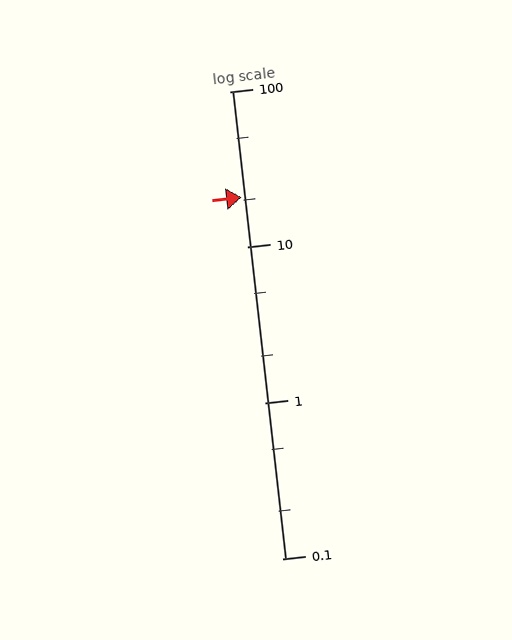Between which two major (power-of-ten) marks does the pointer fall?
The pointer is between 10 and 100.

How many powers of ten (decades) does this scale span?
The scale spans 3 decades, from 0.1 to 100.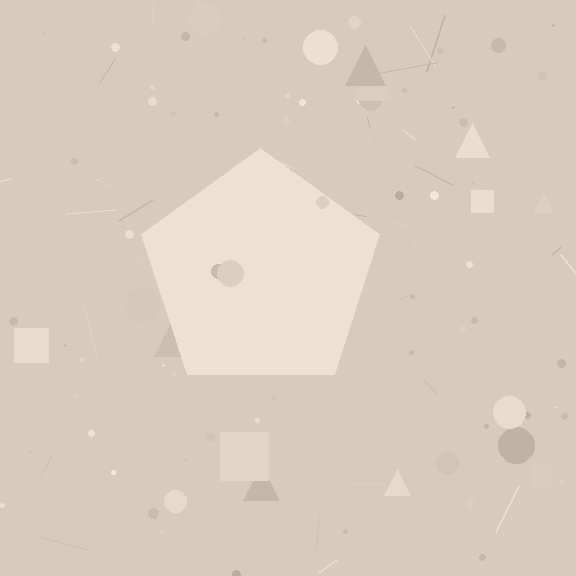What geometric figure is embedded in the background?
A pentagon is embedded in the background.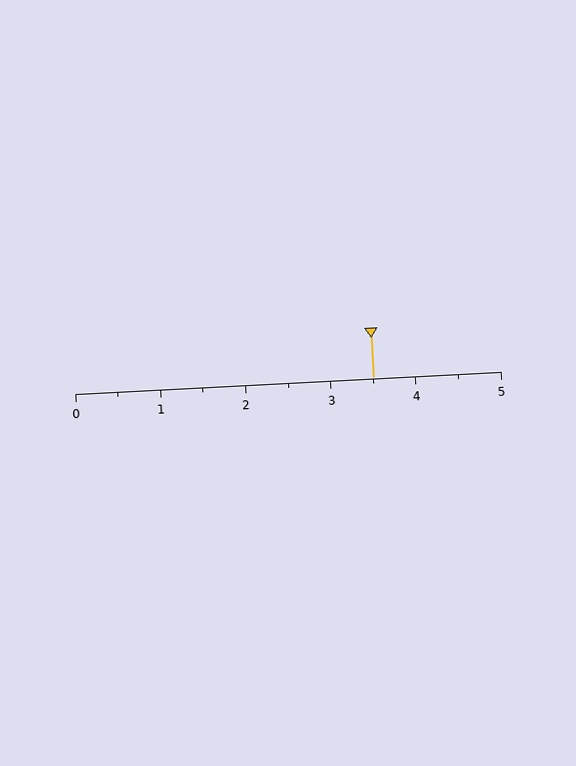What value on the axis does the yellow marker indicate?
The marker indicates approximately 3.5.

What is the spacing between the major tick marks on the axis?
The major ticks are spaced 1 apart.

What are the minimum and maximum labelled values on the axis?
The axis runs from 0 to 5.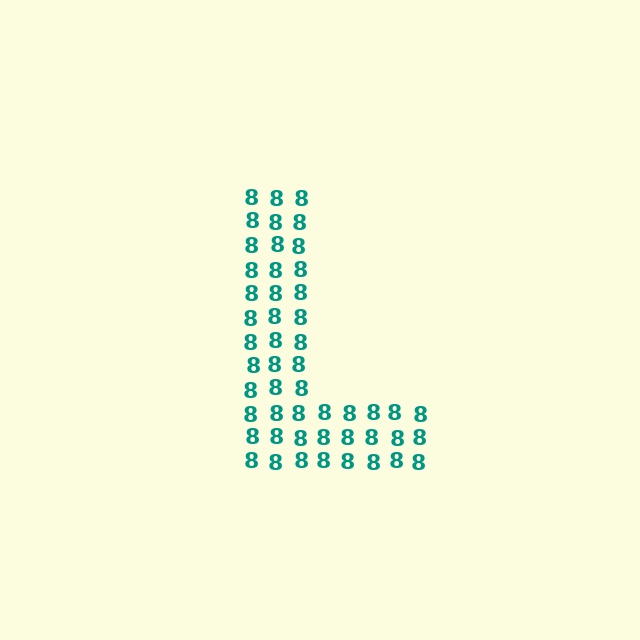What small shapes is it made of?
It is made of small digit 8's.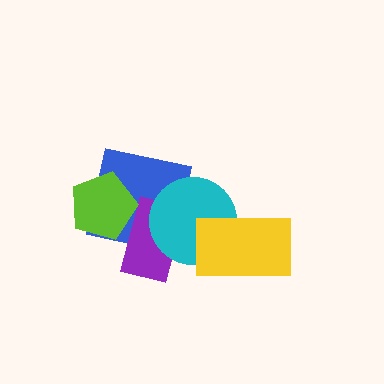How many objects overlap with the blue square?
3 objects overlap with the blue square.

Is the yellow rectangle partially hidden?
No, no other shape covers it.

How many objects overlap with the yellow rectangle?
1 object overlaps with the yellow rectangle.